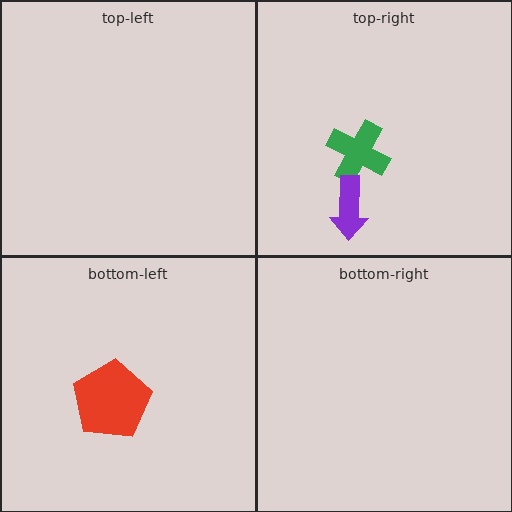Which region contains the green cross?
The top-right region.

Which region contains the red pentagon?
The bottom-left region.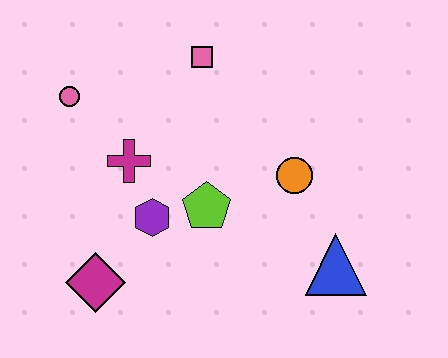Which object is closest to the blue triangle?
The orange circle is closest to the blue triangle.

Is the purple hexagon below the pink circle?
Yes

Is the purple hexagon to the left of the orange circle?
Yes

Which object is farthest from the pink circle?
The blue triangle is farthest from the pink circle.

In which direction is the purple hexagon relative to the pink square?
The purple hexagon is below the pink square.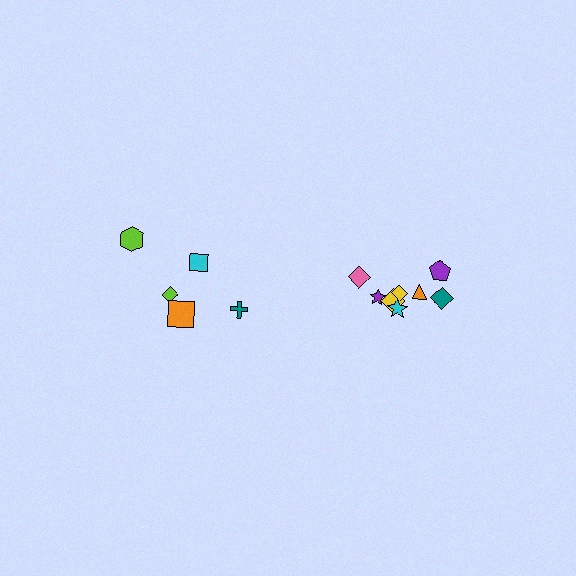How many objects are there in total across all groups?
There are 13 objects.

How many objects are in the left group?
There are 5 objects.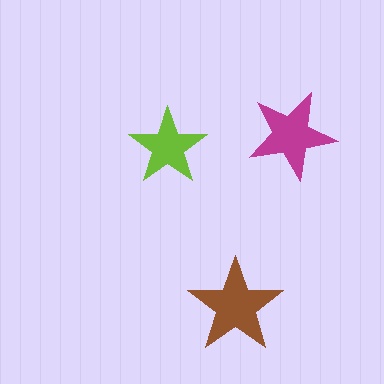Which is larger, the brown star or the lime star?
The brown one.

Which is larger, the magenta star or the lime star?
The magenta one.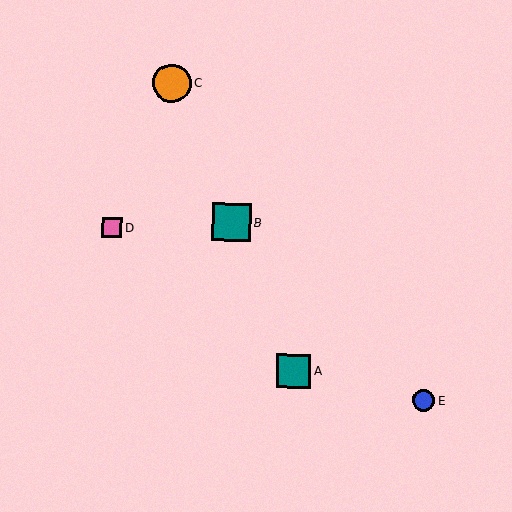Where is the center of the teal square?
The center of the teal square is at (294, 371).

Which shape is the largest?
The teal square (labeled B) is the largest.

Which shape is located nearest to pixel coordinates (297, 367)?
The teal square (labeled A) at (294, 371) is nearest to that location.